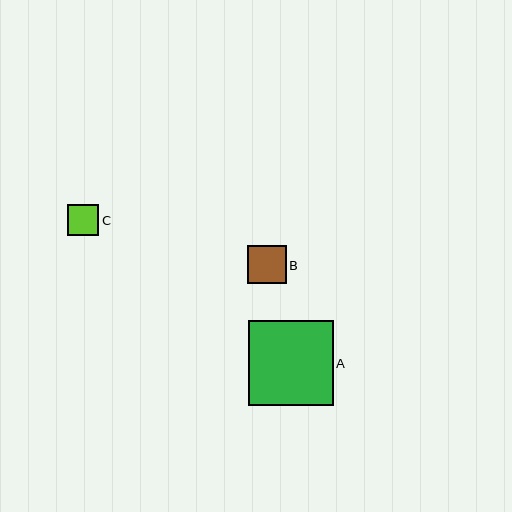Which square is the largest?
Square A is the largest with a size of approximately 85 pixels.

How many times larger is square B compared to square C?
Square B is approximately 1.2 times the size of square C.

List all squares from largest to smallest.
From largest to smallest: A, B, C.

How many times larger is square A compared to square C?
Square A is approximately 2.8 times the size of square C.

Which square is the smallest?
Square C is the smallest with a size of approximately 31 pixels.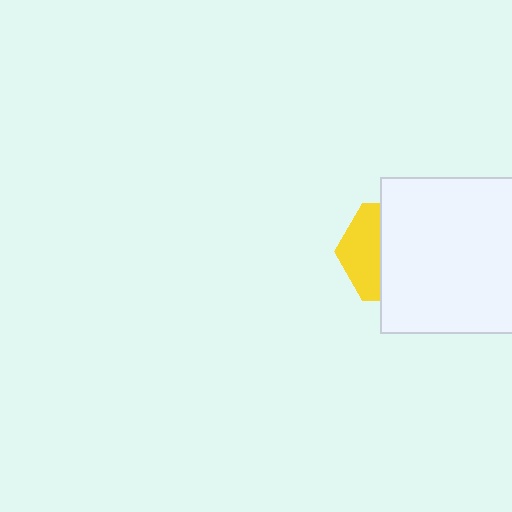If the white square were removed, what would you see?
You would see the complete yellow hexagon.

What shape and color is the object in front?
The object in front is a white square.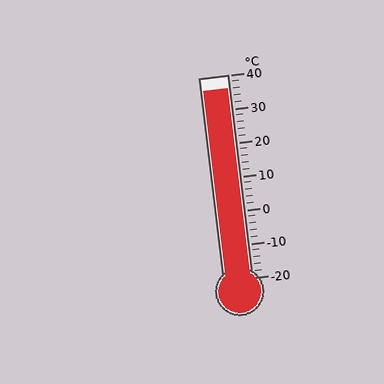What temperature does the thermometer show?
The thermometer shows approximately 36°C.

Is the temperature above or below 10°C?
The temperature is above 10°C.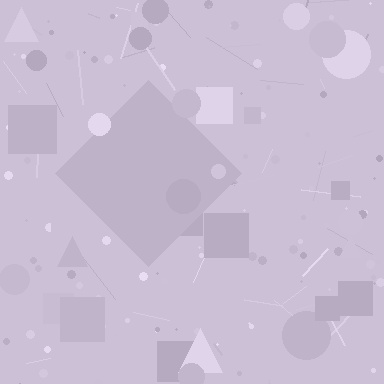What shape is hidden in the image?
A diamond is hidden in the image.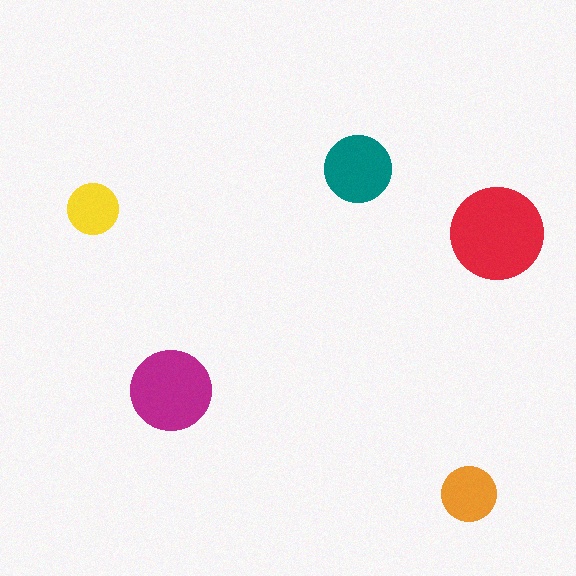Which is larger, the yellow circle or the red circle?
The red one.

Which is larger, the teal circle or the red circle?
The red one.